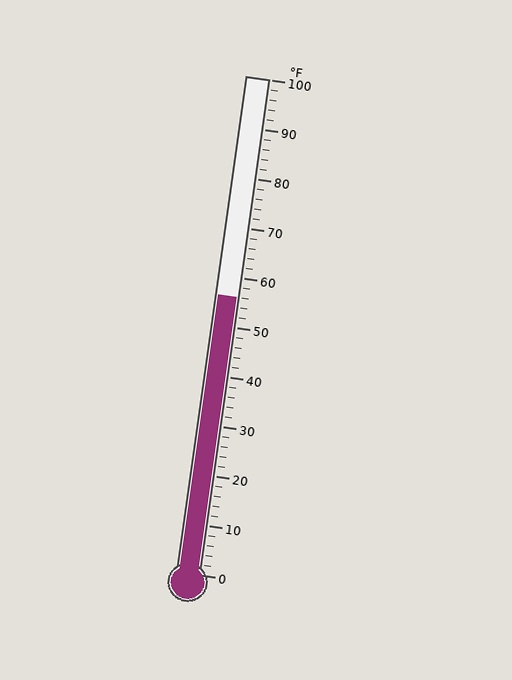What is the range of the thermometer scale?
The thermometer scale ranges from 0°F to 100°F.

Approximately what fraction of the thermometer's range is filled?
The thermometer is filled to approximately 55% of its range.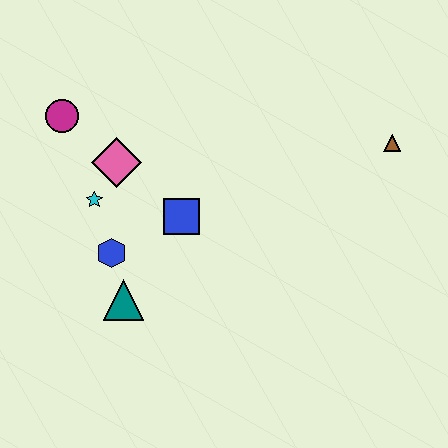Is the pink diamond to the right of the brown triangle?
No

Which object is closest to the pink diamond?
The cyan star is closest to the pink diamond.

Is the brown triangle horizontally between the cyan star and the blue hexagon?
No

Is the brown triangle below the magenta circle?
Yes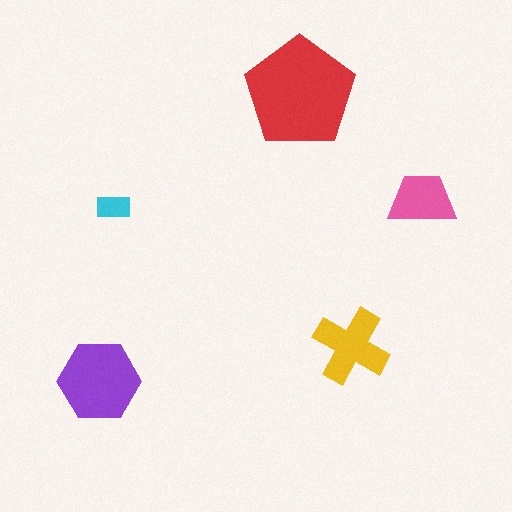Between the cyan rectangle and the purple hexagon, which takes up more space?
The purple hexagon.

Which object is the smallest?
The cyan rectangle.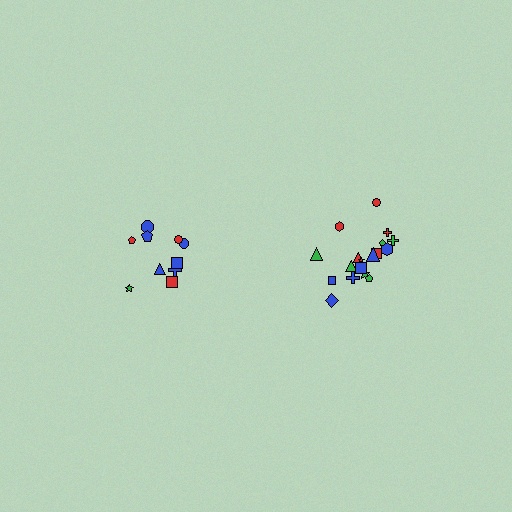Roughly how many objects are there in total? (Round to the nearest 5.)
Roughly 30 objects in total.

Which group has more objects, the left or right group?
The right group.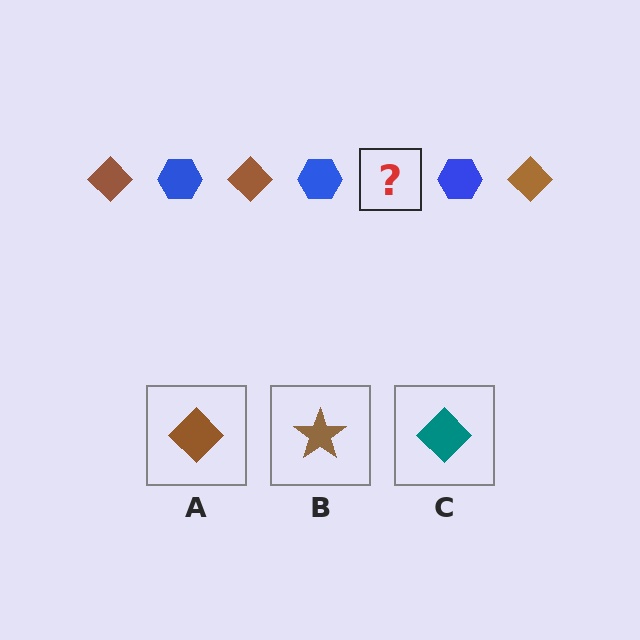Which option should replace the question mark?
Option A.